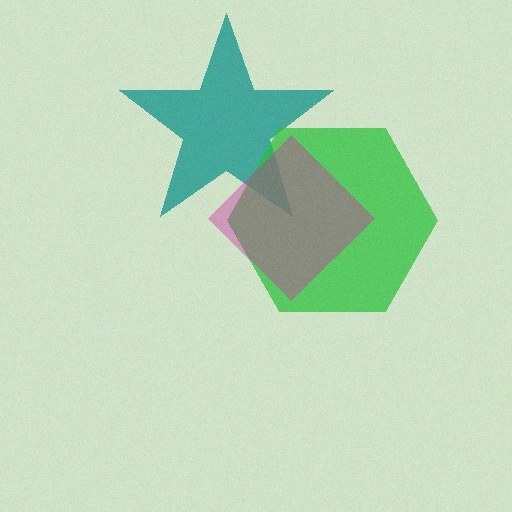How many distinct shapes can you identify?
There are 3 distinct shapes: a teal star, a green hexagon, a magenta diamond.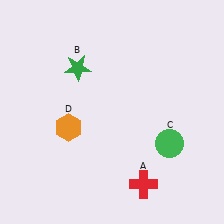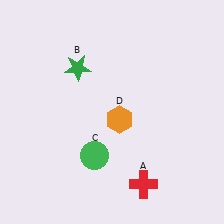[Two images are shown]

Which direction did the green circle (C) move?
The green circle (C) moved left.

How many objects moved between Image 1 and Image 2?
2 objects moved between the two images.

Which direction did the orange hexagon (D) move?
The orange hexagon (D) moved right.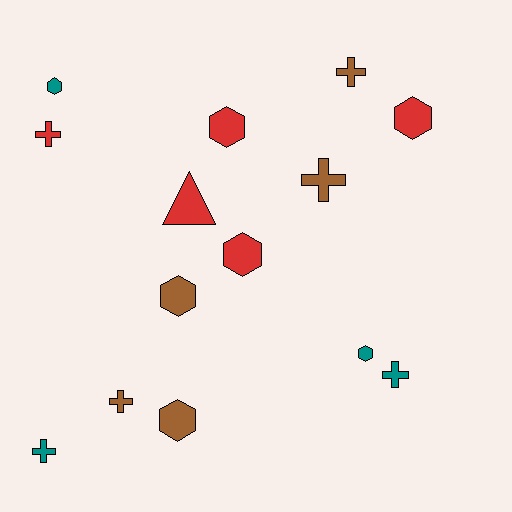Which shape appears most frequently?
Hexagon, with 7 objects.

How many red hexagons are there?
There are 3 red hexagons.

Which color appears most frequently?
Red, with 5 objects.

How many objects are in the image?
There are 14 objects.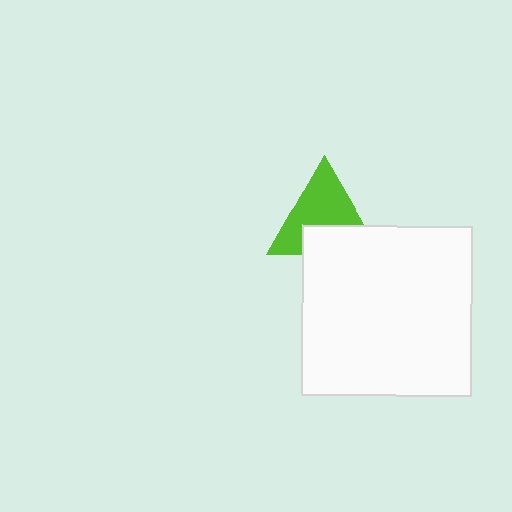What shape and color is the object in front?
The object in front is a white square.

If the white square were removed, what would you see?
You would see the complete lime triangle.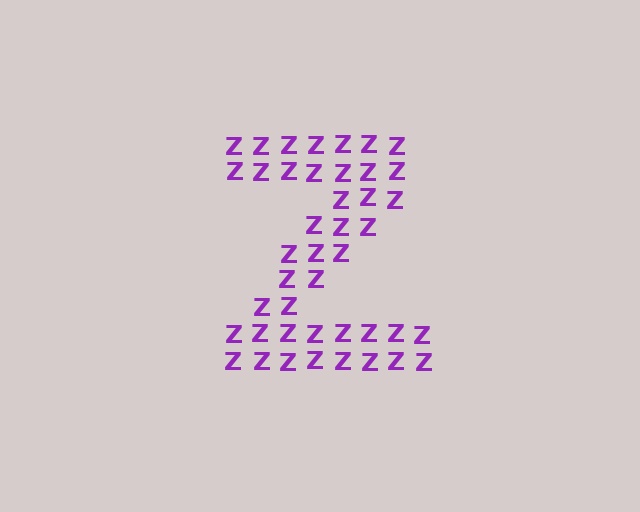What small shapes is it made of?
It is made of small letter Z's.